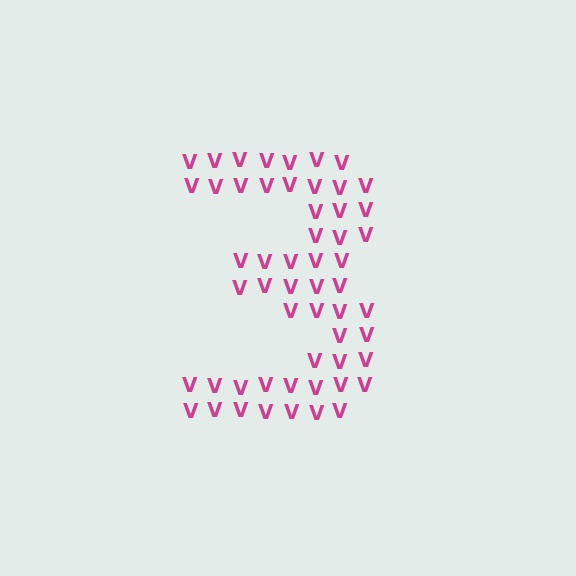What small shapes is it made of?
It is made of small letter V's.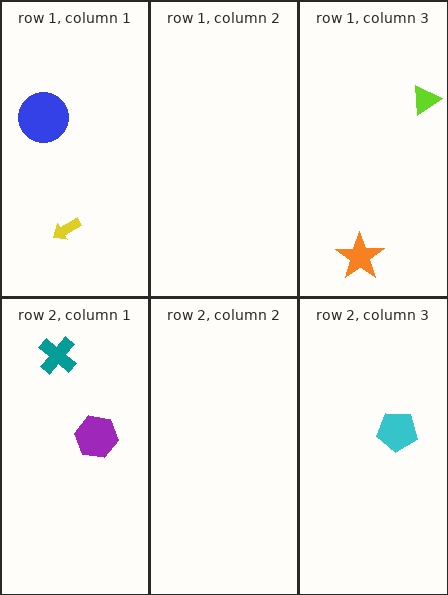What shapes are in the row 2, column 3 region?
The cyan pentagon.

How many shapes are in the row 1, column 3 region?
2.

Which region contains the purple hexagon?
The row 2, column 1 region.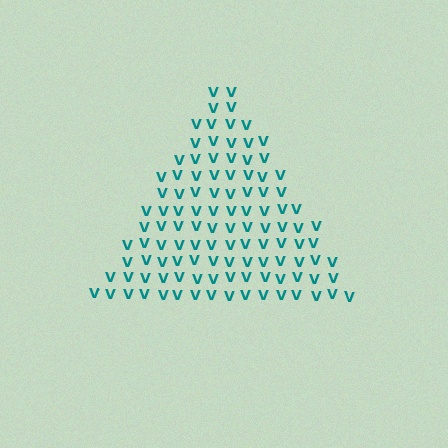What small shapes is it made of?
It is made of small letter V's.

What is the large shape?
The large shape is a triangle.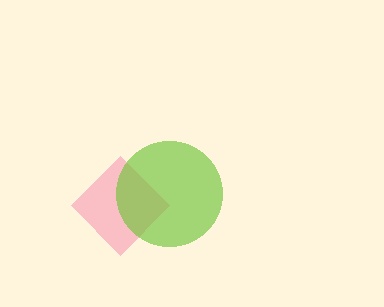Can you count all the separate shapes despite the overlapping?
Yes, there are 2 separate shapes.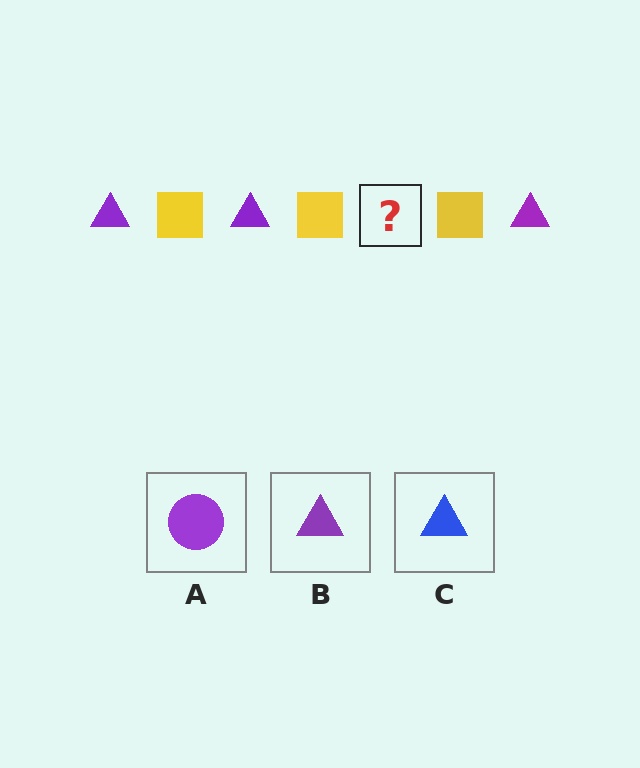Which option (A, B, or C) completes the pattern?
B.